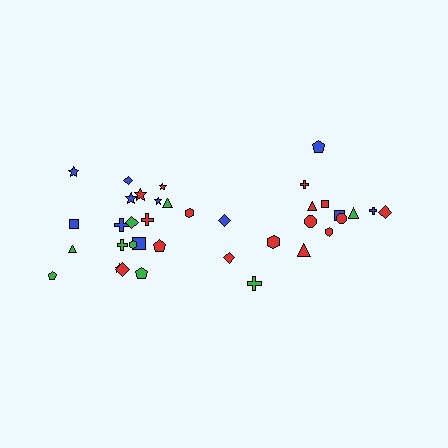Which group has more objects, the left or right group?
The left group.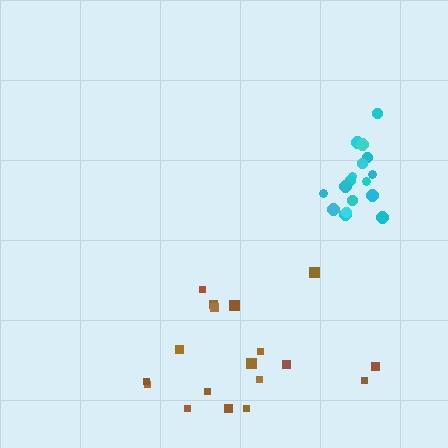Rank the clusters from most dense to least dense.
cyan, brown.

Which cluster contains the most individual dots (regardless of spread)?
Brown (18).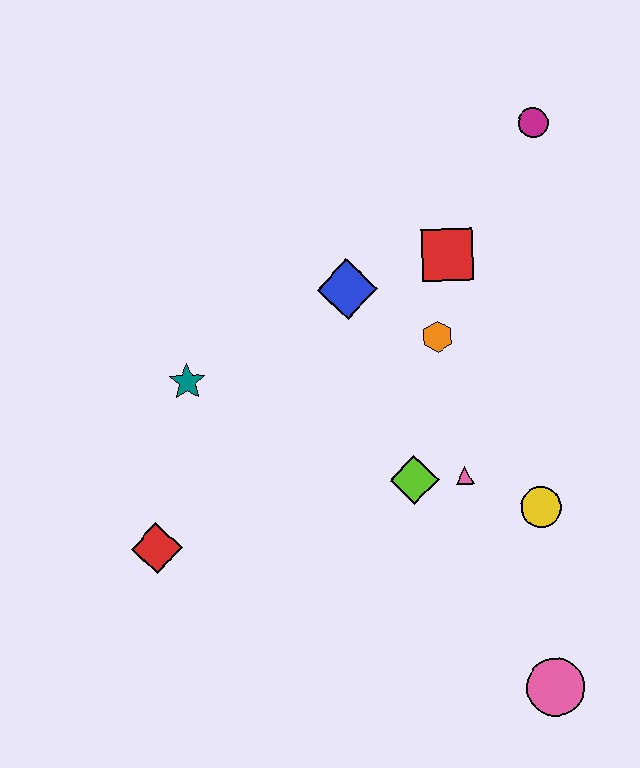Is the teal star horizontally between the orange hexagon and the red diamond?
Yes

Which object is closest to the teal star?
The red diamond is closest to the teal star.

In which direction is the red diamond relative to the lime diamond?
The red diamond is to the left of the lime diamond.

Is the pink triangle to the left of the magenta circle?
Yes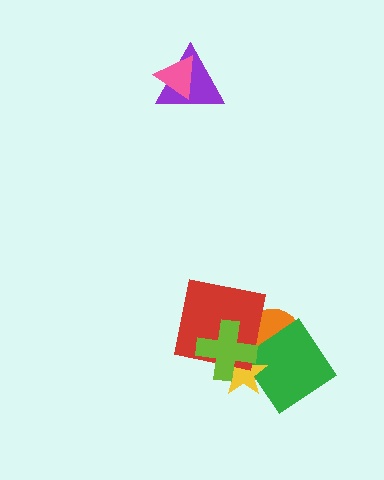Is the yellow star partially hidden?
Yes, it is partially covered by another shape.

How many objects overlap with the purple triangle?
1 object overlaps with the purple triangle.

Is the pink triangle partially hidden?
No, no other shape covers it.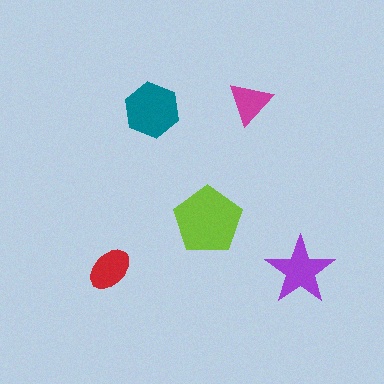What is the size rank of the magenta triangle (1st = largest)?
5th.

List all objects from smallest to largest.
The magenta triangle, the red ellipse, the purple star, the teal hexagon, the lime pentagon.